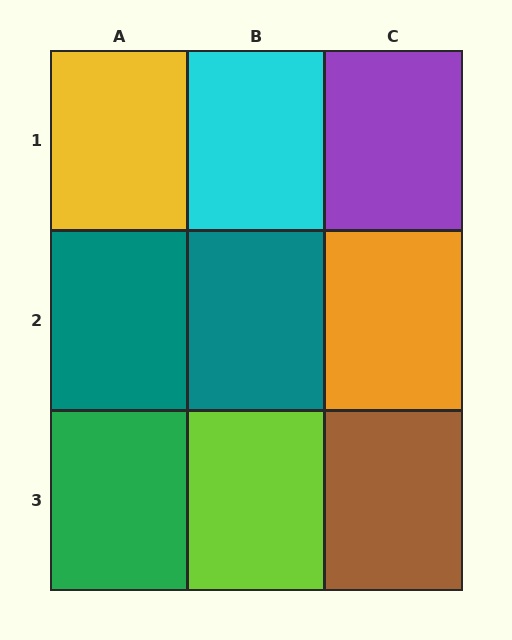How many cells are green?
1 cell is green.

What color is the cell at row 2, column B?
Teal.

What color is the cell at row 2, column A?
Teal.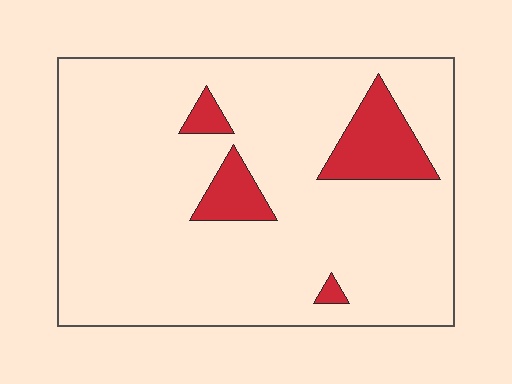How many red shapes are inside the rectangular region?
4.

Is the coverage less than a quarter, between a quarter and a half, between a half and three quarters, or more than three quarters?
Less than a quarter.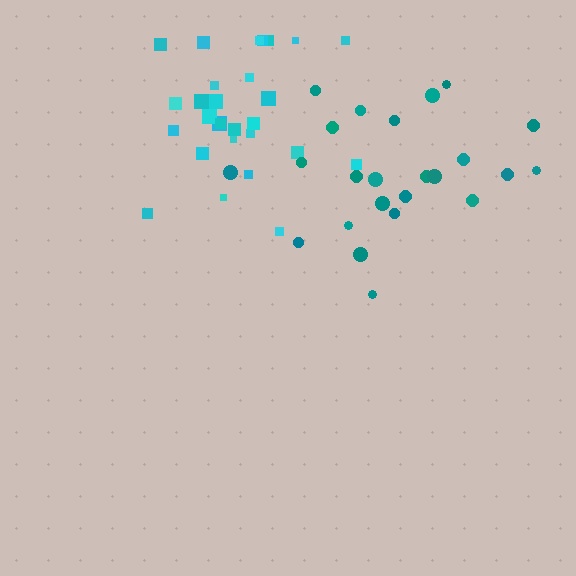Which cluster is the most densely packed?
Cyan.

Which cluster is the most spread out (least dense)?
Teal.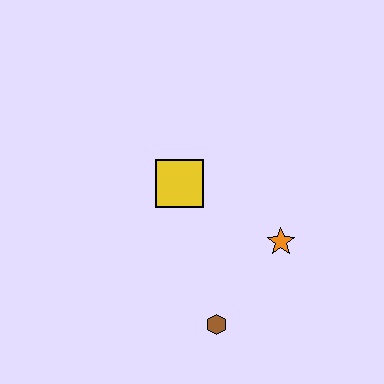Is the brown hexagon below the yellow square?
Yes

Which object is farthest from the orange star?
The yellow square is farthest from the orange star.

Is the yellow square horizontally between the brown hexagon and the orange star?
No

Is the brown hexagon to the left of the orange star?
Yes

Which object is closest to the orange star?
The brown hexagon is closest to the orange star.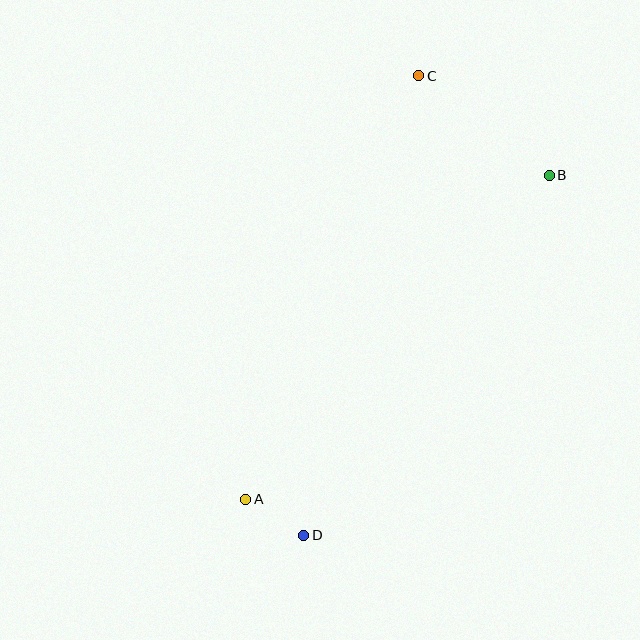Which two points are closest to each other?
Points A and D are closest to each other.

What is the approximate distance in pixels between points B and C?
The distance between B and C is approximately 164 pixels.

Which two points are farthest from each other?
Points C and D are farthest from each other.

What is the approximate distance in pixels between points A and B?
The distance between A and B is approximately 444 pixels.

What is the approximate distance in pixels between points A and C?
The distance between A and C is approximately 457 pixels.